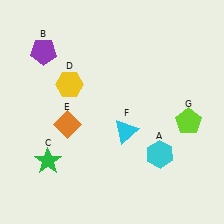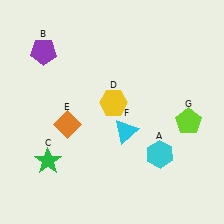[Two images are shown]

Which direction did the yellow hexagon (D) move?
The yellow hexagon (D) moved right.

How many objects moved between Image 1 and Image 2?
1 object moved between the two images.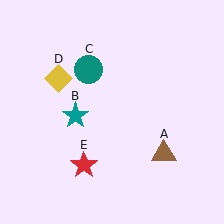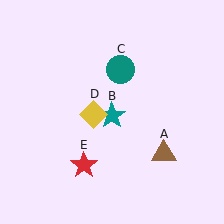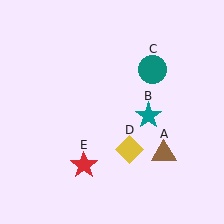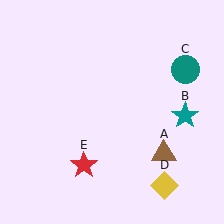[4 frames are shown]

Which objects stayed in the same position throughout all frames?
Brown triangle (object A) and red star (object E) remained stationary.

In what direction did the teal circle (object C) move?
The teal circle (object C) moved right.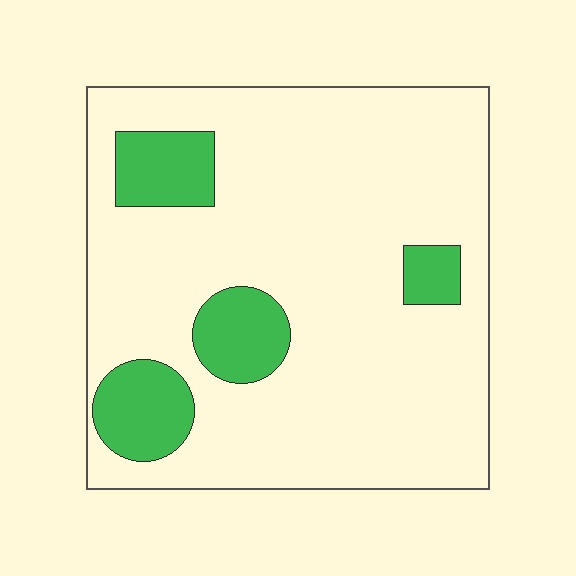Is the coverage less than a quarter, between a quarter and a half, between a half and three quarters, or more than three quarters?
Less than a quarter.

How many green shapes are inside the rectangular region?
4.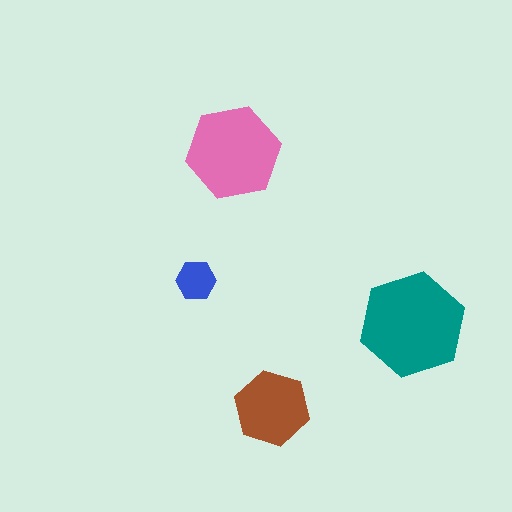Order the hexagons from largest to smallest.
the teal one, the pink one, the brown one, the blue one.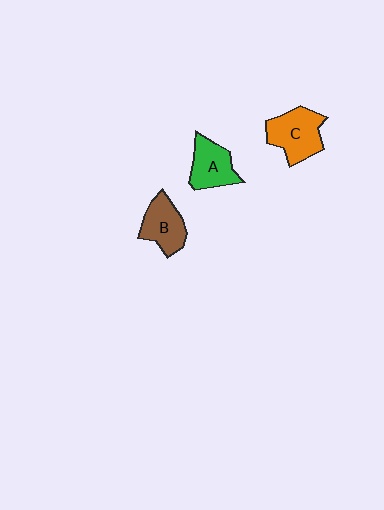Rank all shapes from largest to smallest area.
From largest to smallest: C (orange), B (brown), A (green).